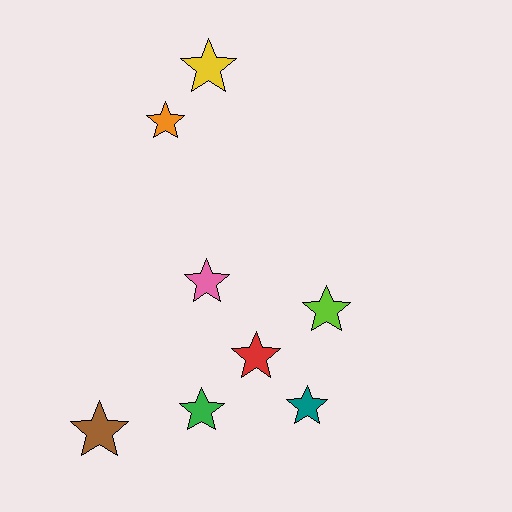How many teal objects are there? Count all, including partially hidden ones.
There is 1 teal object.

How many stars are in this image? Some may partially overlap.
There are 8 stars.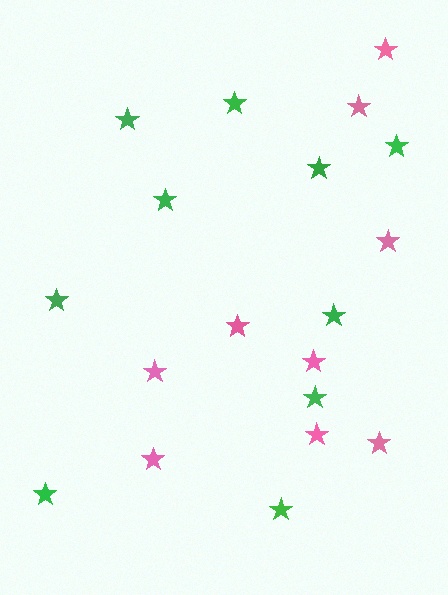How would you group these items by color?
There are 2 groups: one group of green stars (10) and one group of pink stars (9).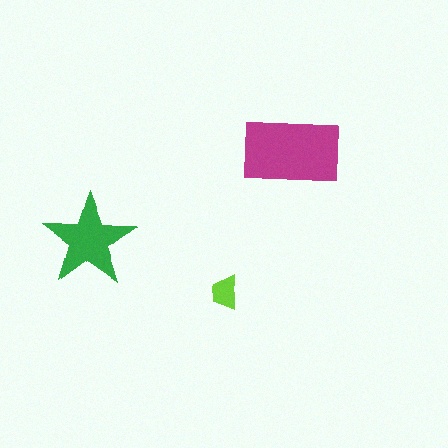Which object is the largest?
The magenta rectangle.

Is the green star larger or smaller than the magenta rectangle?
Smaller.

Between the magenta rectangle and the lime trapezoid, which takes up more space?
The magenta rectangle.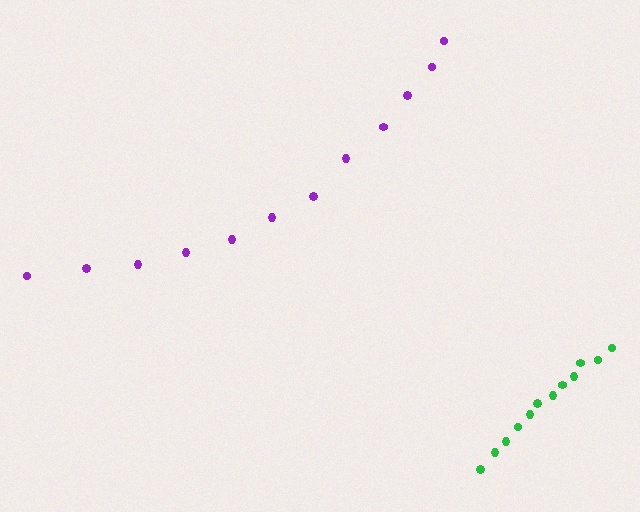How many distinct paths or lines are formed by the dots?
There are 2 distinct paths.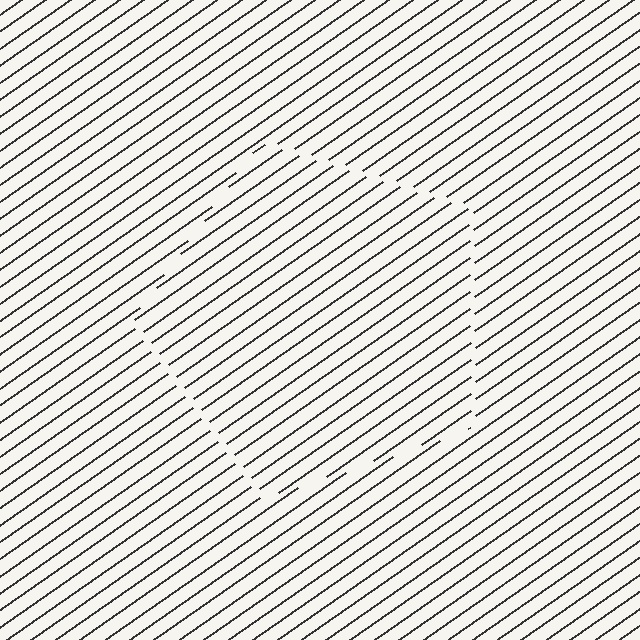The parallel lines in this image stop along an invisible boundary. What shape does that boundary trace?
An illusory pentagon. The interior of the shape contains the same grating, shifted by half a period — the contour is defined by the phase discontinuity where line-ends from the inner and outer gratings abut.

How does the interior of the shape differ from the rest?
The interior of the shape contains the same grating, shifted by half a period — the contour is defined by the phase discontinuity where line-ends from the inner and outer gratings abut.